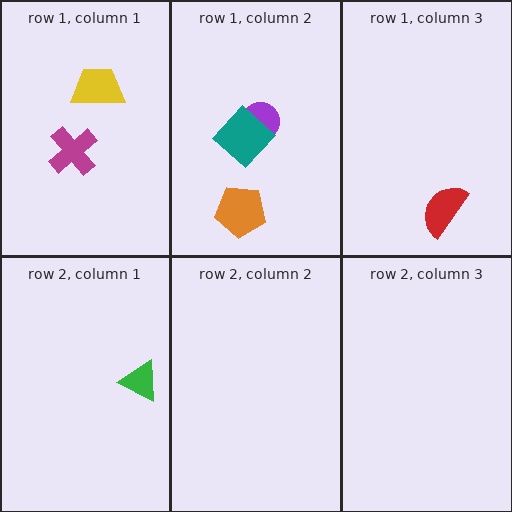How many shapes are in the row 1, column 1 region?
2.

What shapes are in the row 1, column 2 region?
The purple circle, the orange pentagon, the teal diamond.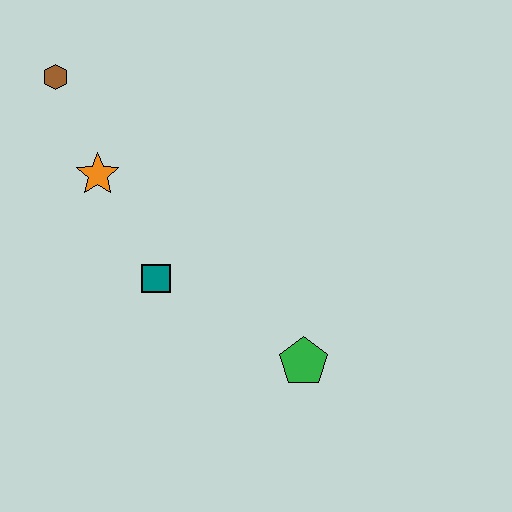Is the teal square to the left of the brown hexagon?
No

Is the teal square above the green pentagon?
Yes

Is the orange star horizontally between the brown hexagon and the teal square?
Yes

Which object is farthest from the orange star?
The green pentagon is farthest from the orange star.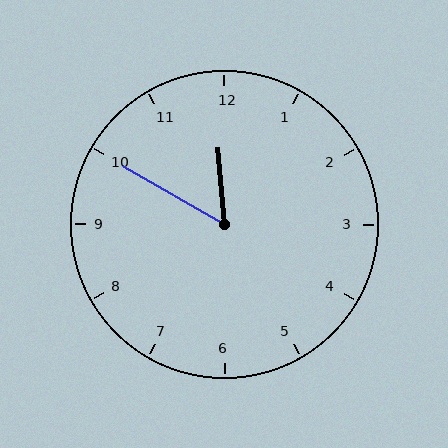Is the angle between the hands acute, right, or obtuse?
It is acute.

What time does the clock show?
11:50.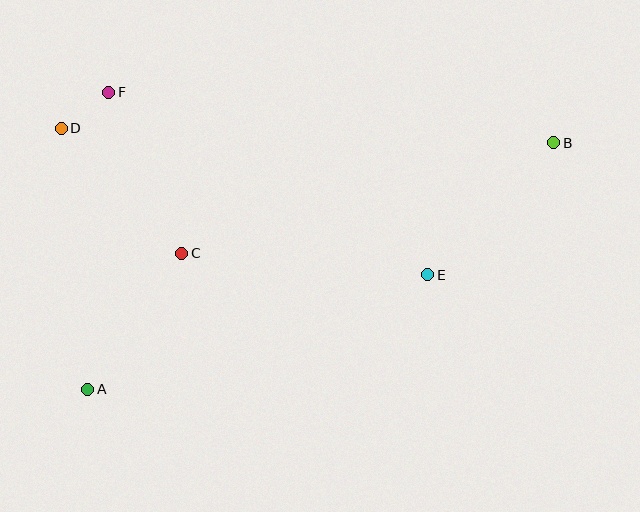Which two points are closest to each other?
Points D and F are closest to each other.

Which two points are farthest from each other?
Points A and B are farthest from each other.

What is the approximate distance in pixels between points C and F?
The distance between C and F is approximately 177 pixels.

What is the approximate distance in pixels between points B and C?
The distance between B and C is approximately 388 pixels.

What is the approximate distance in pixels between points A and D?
The distance between A and D is approximately 262 pixels.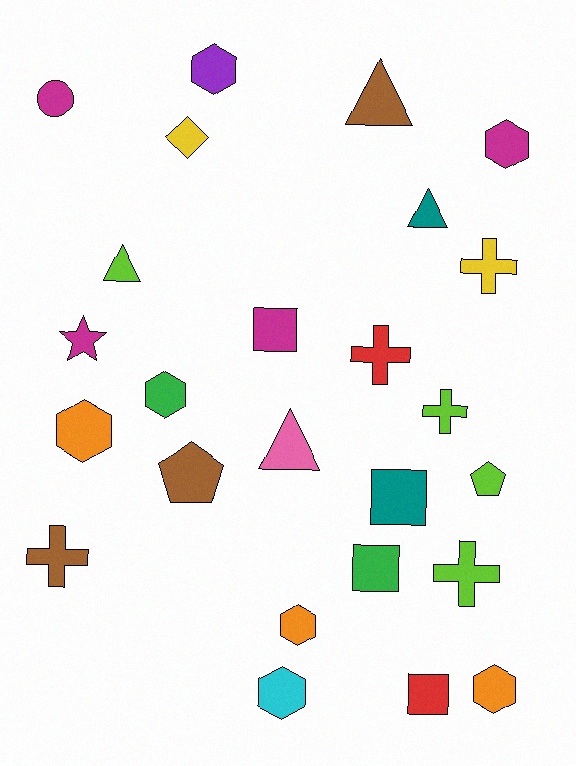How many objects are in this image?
There are 25 objects.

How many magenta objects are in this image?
There are 4 magenta objects.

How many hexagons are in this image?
There are 7 hexagons.